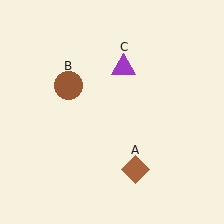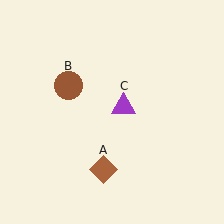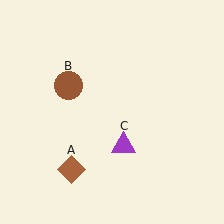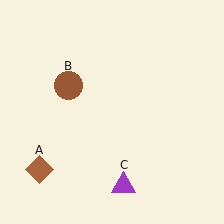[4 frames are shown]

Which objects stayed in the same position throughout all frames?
Brown circle (object B) remained stationary.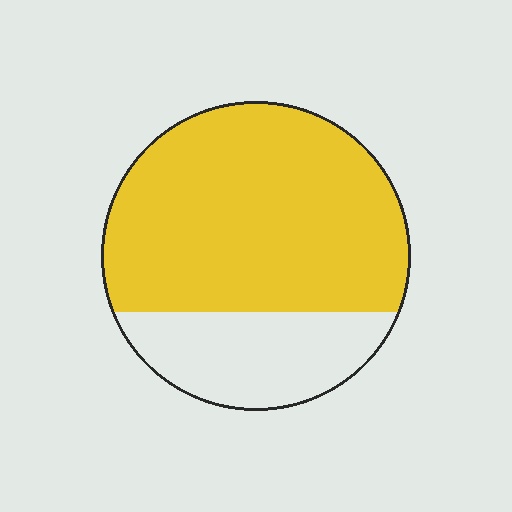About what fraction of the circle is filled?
About three quarters (3/4).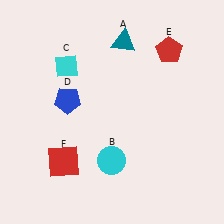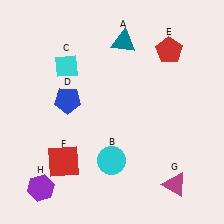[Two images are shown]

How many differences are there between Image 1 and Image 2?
There are 2 differences between the two images.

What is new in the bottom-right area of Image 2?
A magenta triangle (G) was added in the bottom-right area of Image 2.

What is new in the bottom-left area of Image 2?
A purple hexagon (H) was added in the bottom-left area of Image 2.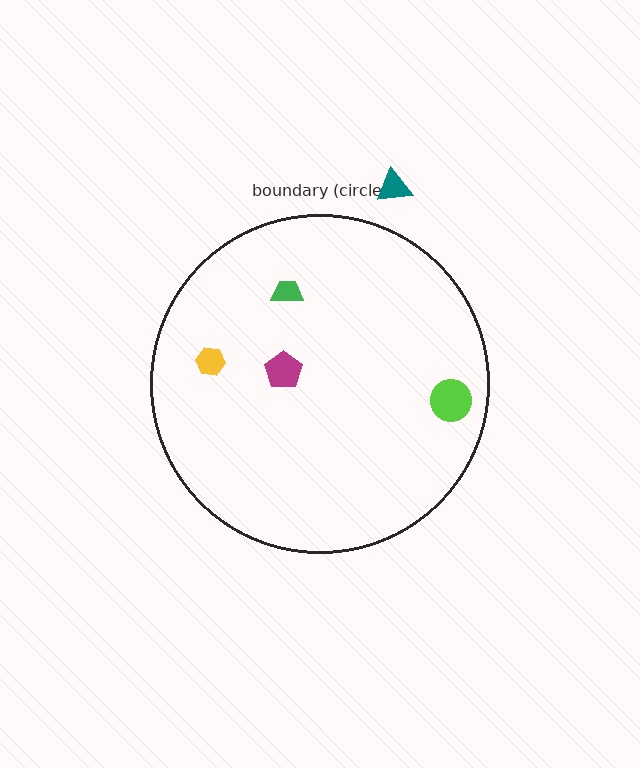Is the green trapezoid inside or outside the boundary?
Inside.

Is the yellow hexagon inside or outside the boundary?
Inside.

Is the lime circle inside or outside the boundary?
Inside.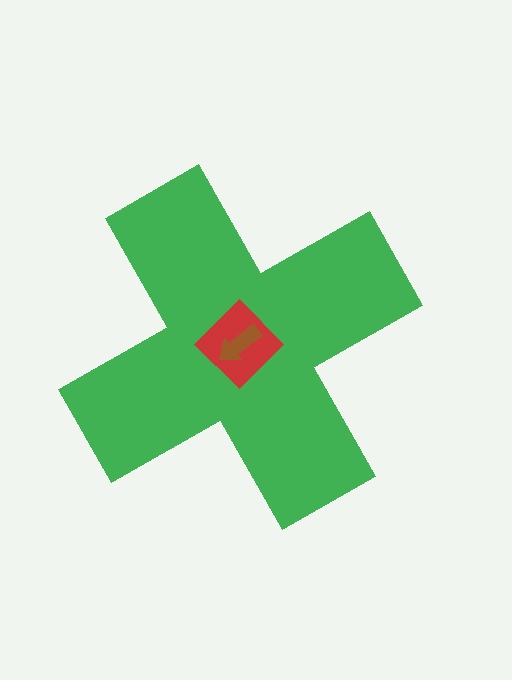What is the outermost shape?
The green cross.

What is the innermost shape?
The brown arrow.